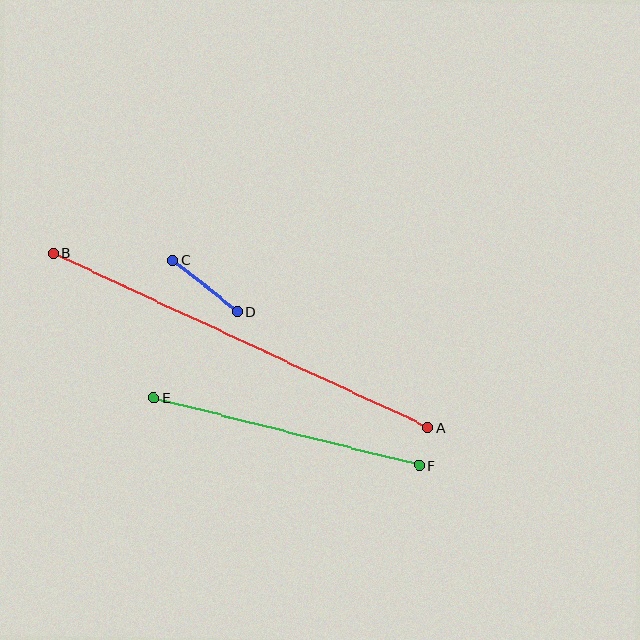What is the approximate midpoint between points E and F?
The midpoint is at approximately (286, 431) pixels.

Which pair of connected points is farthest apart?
Points A and B are farthest apart.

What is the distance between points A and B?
The distance is approximately 413 pixels.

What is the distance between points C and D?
The distance is approximately 82 pixels.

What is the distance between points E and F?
The distance is approximately 274 pixels.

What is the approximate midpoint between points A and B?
The midpoint is at approximately (241, 340) pixels.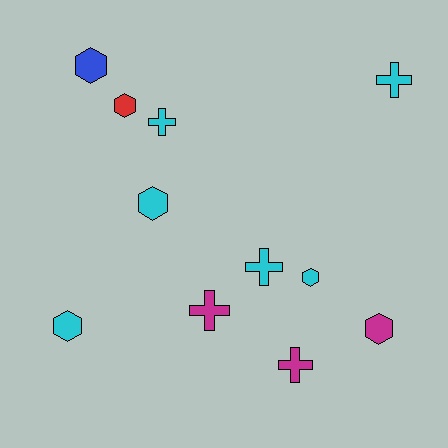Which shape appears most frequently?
Hexagon, with 6 objects.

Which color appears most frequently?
Cyan, with 6 objects.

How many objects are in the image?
There are 11 objects.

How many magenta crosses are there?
There are 2 magenta crosses.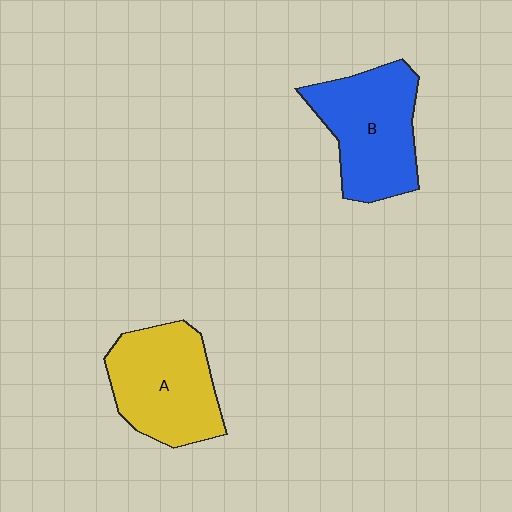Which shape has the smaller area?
Shape A (yellow).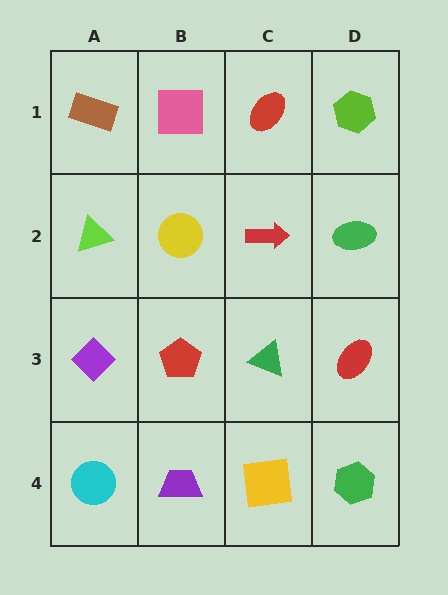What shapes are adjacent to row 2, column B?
A pink square (row 1, column B), a red pentagon (row 3, column B), a lime triangle (row 2, column A), a red arrow (row 2, column C).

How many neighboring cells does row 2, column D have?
3.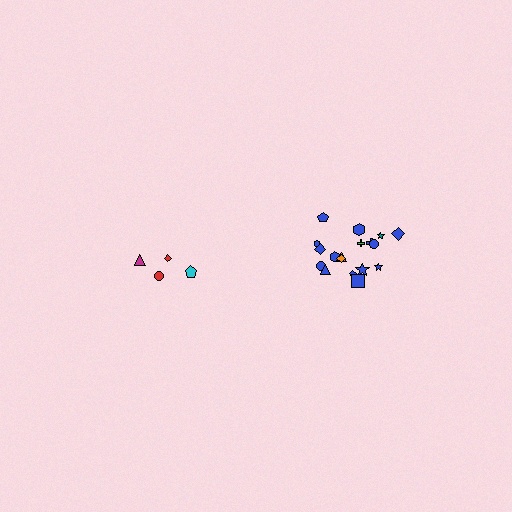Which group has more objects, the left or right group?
The right group.